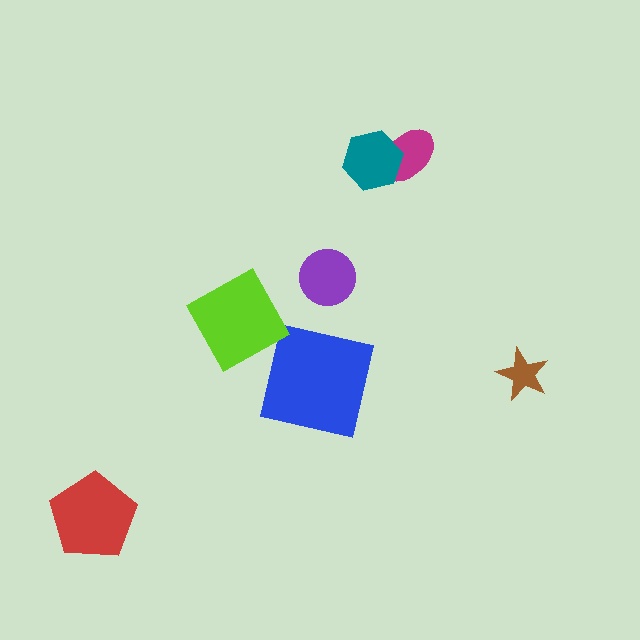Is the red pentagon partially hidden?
No, no other shape covers it.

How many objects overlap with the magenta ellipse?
1 object overlaps with the magenta ellipse.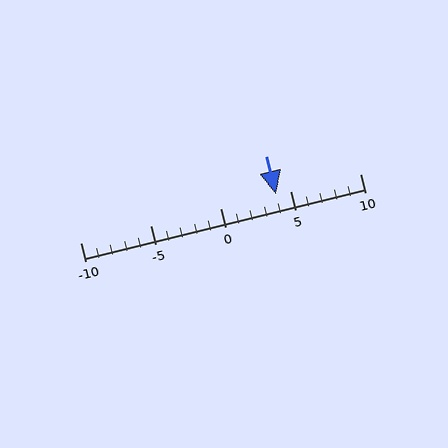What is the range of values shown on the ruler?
The ruler shows values from -10 to 10.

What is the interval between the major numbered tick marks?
The major tick marks are spaced 5 units apart.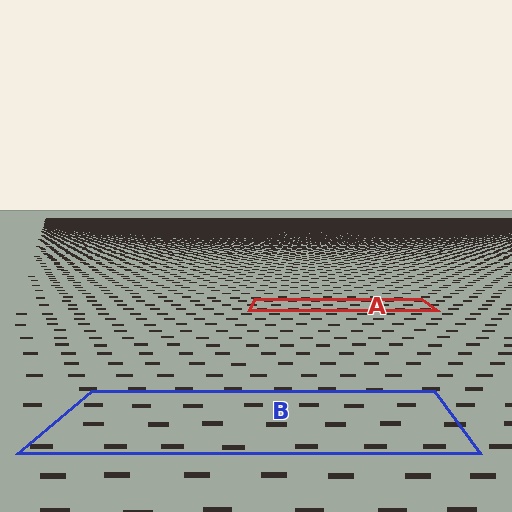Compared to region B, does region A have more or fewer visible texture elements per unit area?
Region A has more texture elements per unit area — they are packed more densely because it is farther away.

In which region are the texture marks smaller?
The texture marks are smaller in region A, because it is farther away.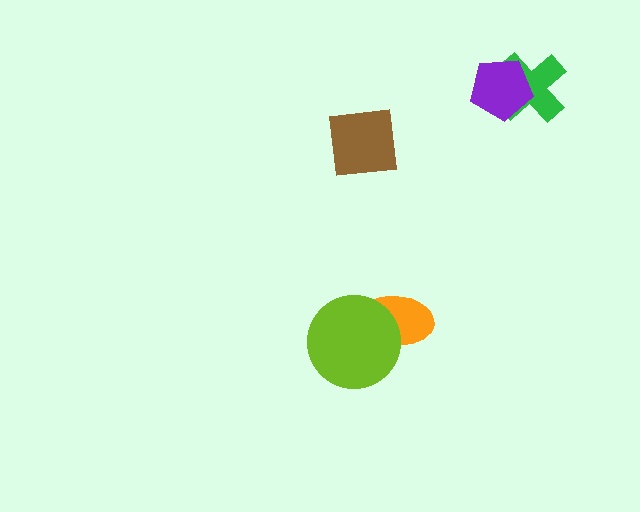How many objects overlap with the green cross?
1 object overlaps with the green cross.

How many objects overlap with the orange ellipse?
1 object overlaps with the orange ellipse.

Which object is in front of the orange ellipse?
The lime circle is in front of the orange ellipse.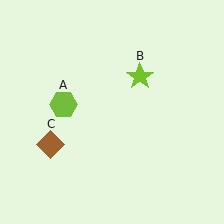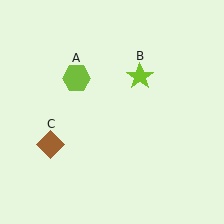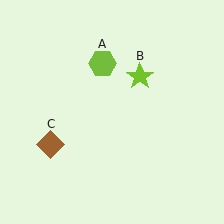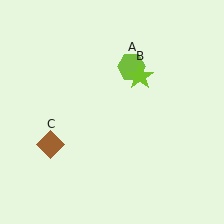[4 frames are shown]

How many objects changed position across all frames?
1 object changed position: lime hexagon (object A).